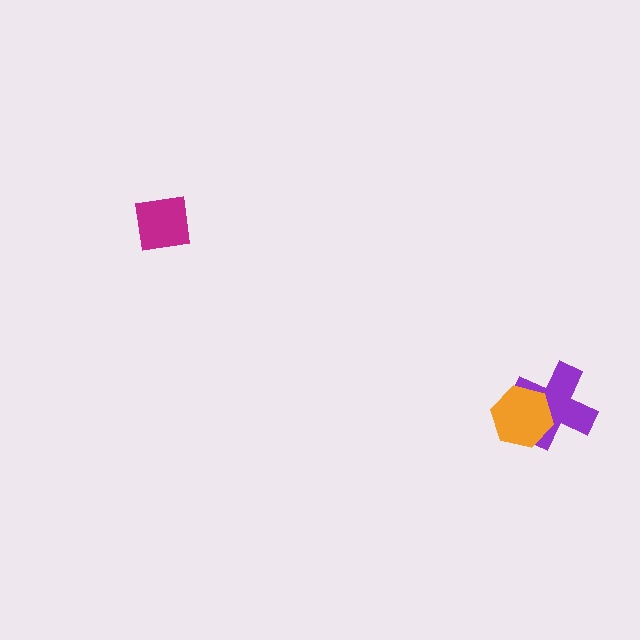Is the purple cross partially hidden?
Yes, it is partially covered by another shape.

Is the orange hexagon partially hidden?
No, no other shape covers it.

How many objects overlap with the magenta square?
0 objects overlap with the magenta square.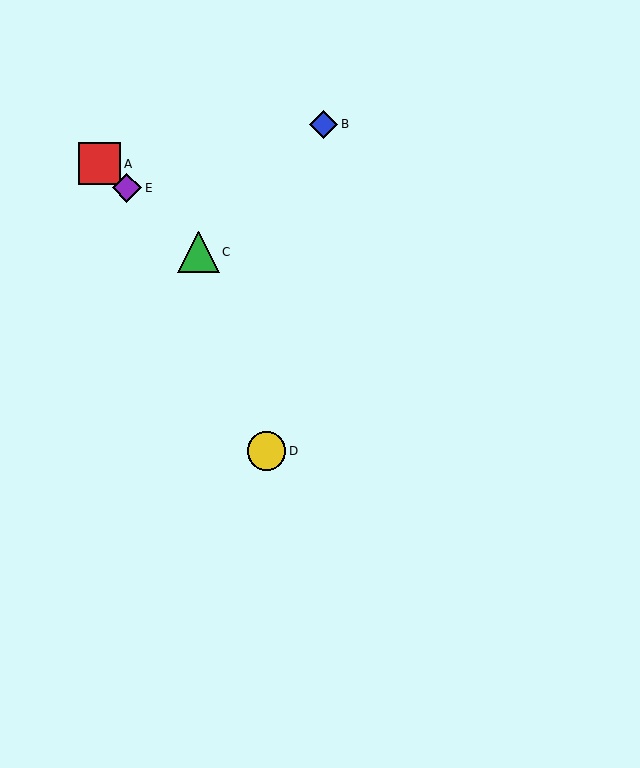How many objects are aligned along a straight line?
3 objects (A, C, E) are aligned along a straight line.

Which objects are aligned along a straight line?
Objects A, C, E are aligned along a straight line.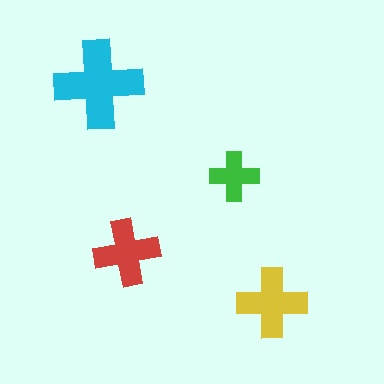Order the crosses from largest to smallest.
the cyan one, the yellow one, the red one, the green one.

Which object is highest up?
The cyan cross is topmost.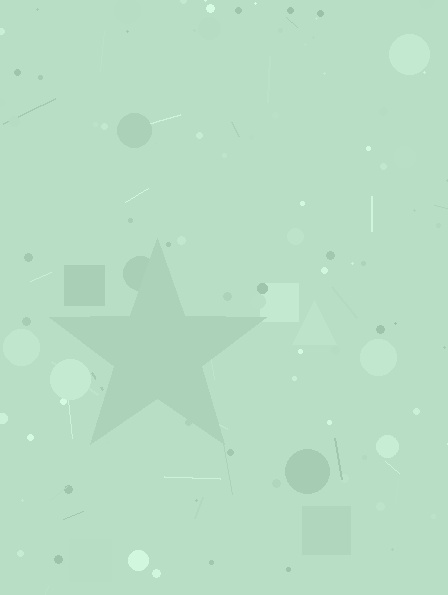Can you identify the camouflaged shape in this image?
The camouflaged shape is a star.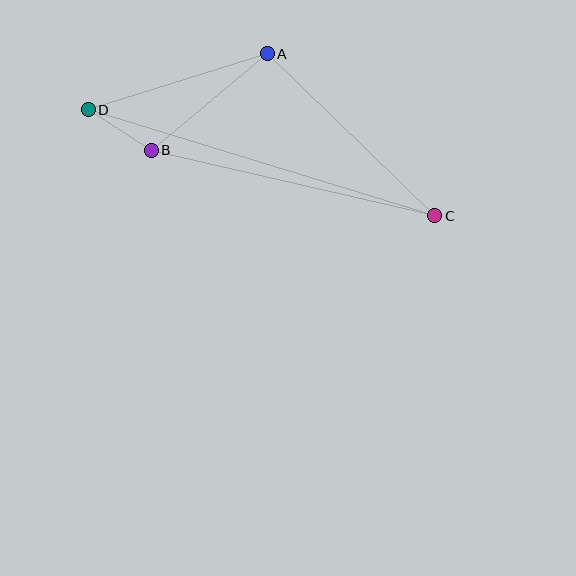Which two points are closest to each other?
Points B and D are closest to each other.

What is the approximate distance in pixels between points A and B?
The distance between A and B is approximately 151 pixels.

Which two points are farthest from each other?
Points C and D are farthest from each other.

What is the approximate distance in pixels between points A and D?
The distance between A and D is approximately 188 pixels.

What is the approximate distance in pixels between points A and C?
The distance between A and C is approximately 233 pixels.